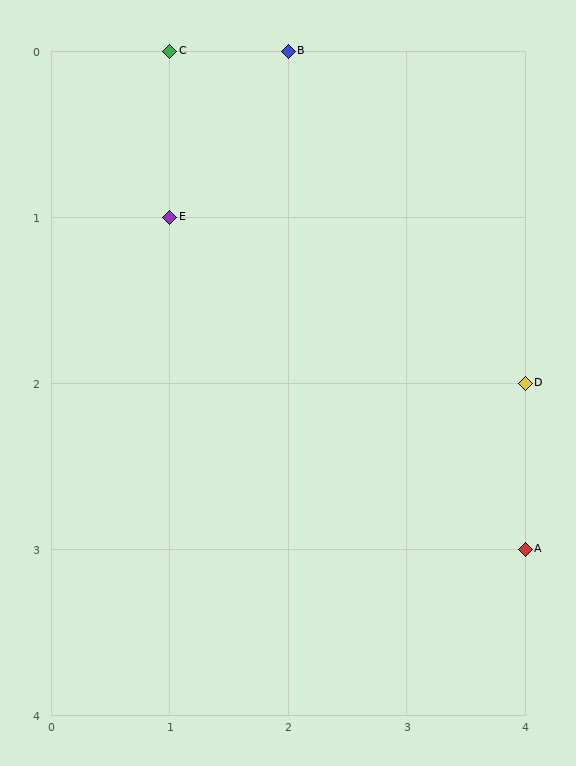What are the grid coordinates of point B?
Point B is at grid coordinates (2, 0).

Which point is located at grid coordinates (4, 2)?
Point D is at (4, 2).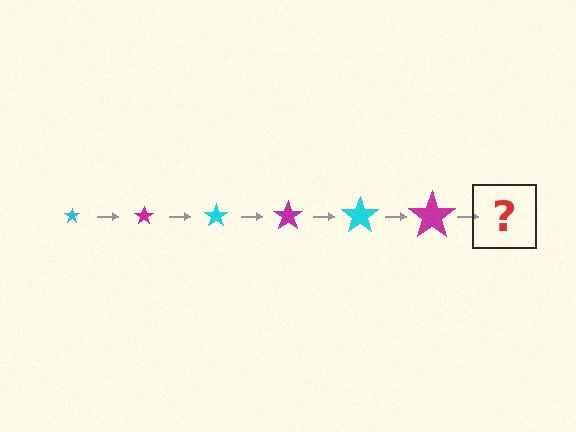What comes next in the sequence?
The next element should be a cyan star, larger than the previous one.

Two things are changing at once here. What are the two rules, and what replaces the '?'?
The two rules are that the star grows larger each step and the color cycles through cyan and magenta. The '?' should be a cyan star, larger than the previous one.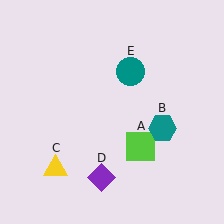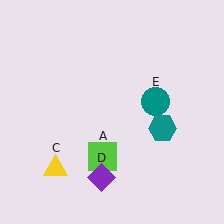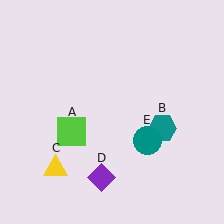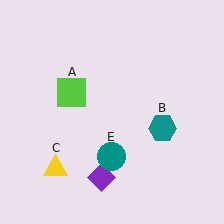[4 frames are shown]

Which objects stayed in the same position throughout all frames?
Teal hexagon (object B) and yellow triangle (object C) and purple diamond (object D) remained stationary.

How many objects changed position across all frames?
2 objects changed position: lime square (object A), teal circle (object E).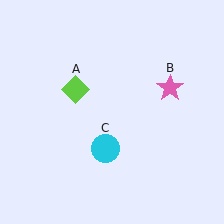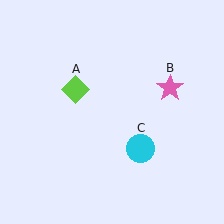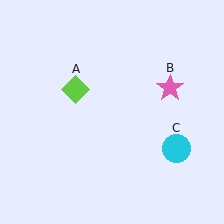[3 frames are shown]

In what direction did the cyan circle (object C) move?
The cyan circle (object C) moved right.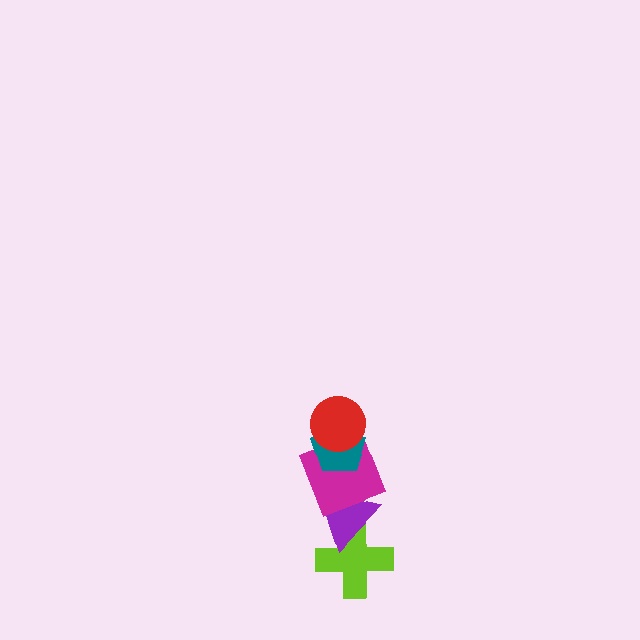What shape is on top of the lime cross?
The purple triangle is on top of the lime cross.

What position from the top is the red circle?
The red circle is 1st from the top.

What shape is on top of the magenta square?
The teal pentagon is on top of the magenta square.